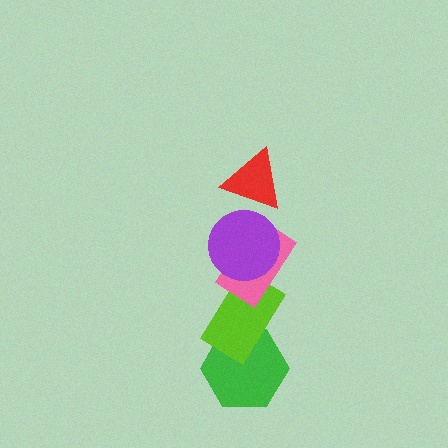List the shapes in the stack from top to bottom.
From top to bottom: the red triangle, the purple circle, the pink rectangle, the lime rectangle, the green hexagon.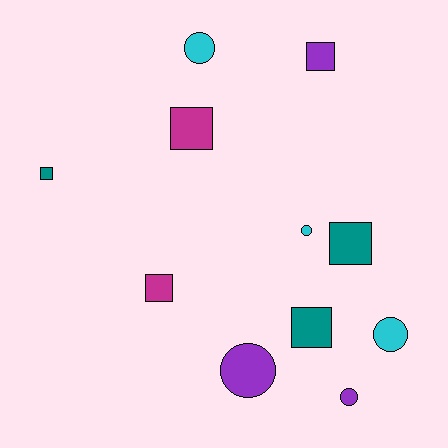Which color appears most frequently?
Cyan, with 3 objects.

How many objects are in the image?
There are 11 objects.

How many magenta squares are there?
There are 2 magenta squares.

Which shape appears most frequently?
Square, with 6 objects.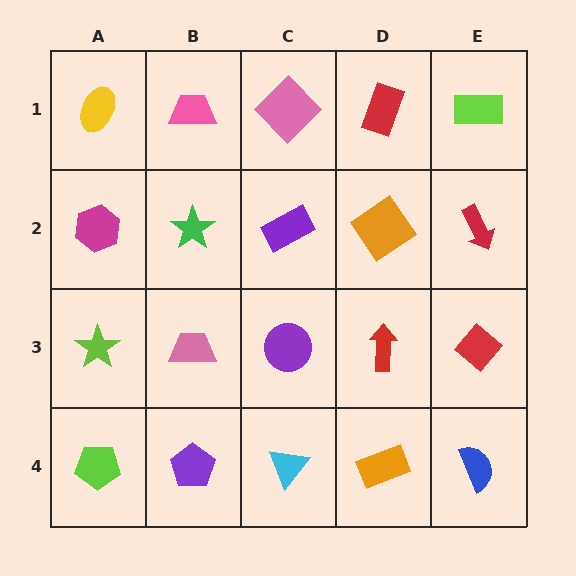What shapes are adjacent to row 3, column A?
A magenta hexagon (row 2, column A), a lime pentagon (row 4, column A), a pink trapezoid (row 3, column B).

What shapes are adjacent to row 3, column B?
A green star (row 2, column B), a purple pentagon (row 4, column B), a lime star (row 3, column A), a purple circle (row 3, column C).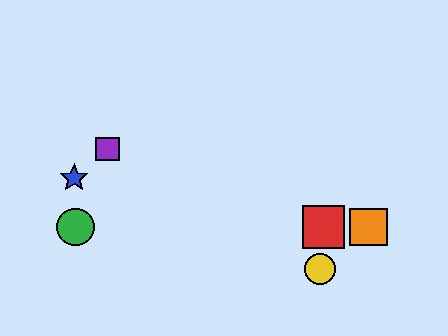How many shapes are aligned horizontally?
3 shapes (the red square, the green circle, the orange square) are aligned horizontally.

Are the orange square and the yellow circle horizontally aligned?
No, the orange square is at y≈227 and the yellow circle is at y≈269.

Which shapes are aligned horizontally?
The red square, the green circle, the orange square are aligned horizontally.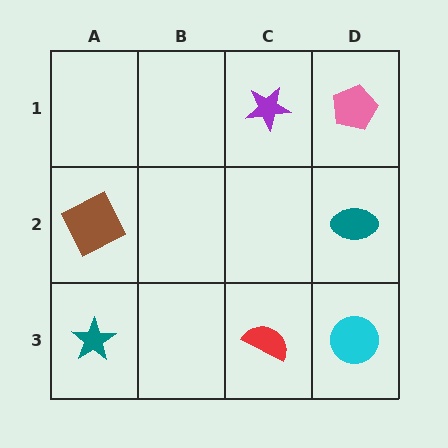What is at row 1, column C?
A purple star.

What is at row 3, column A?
A teal star.